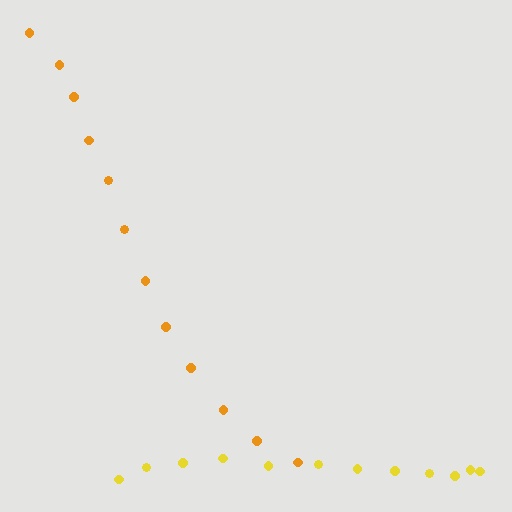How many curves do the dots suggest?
There are 2 distinct paths.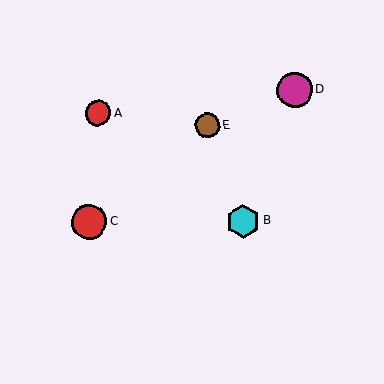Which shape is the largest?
The red circle (labeled C) is the largest.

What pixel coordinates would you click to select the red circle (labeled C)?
Click at (89, 222) to select the red circle C.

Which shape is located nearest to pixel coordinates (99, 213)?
The red circle (labeled C) at (89, 222) is nearest to that location.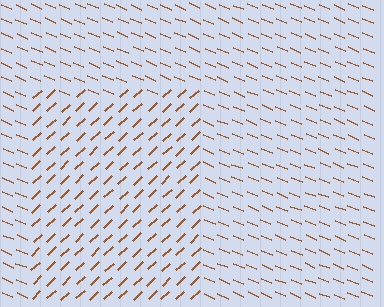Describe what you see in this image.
The image is filled with small brown line segments. A rectangle region in the image has lines oriented differently from the surrounding lines, creating a visible texture boundary.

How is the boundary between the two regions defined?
The boundary is defined purely by a change in line orientation (approximately 65 degrees difference). All lines are the same color and thickness.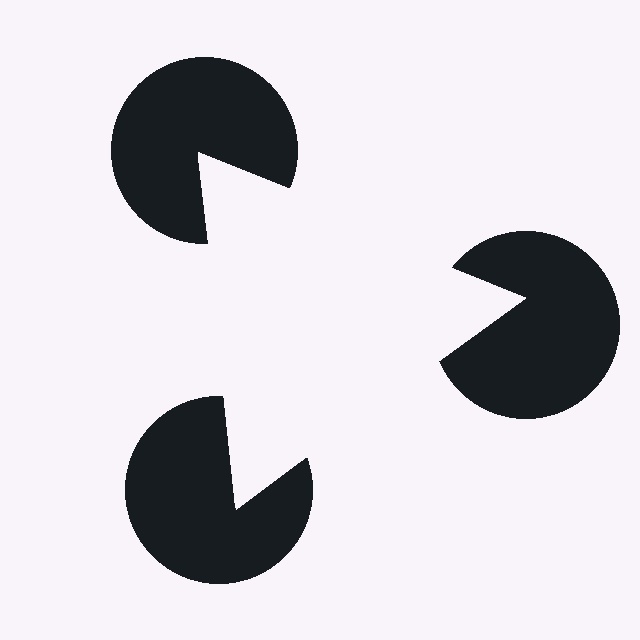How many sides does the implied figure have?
3 sides.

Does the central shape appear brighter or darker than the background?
It typically appears slightly brighter than the background, even though no actual brightness change is drawn.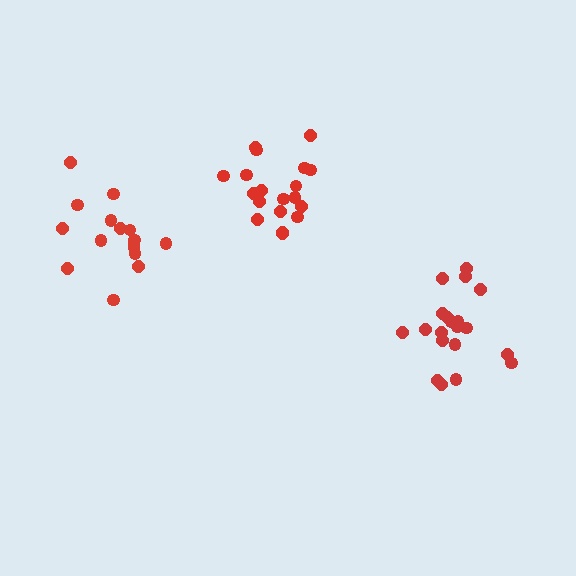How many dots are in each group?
Group 1: 20 dots, Group 2: 16 dots, Group 3: 19 dots (55 total).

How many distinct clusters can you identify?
There are 3 distinct clusters.